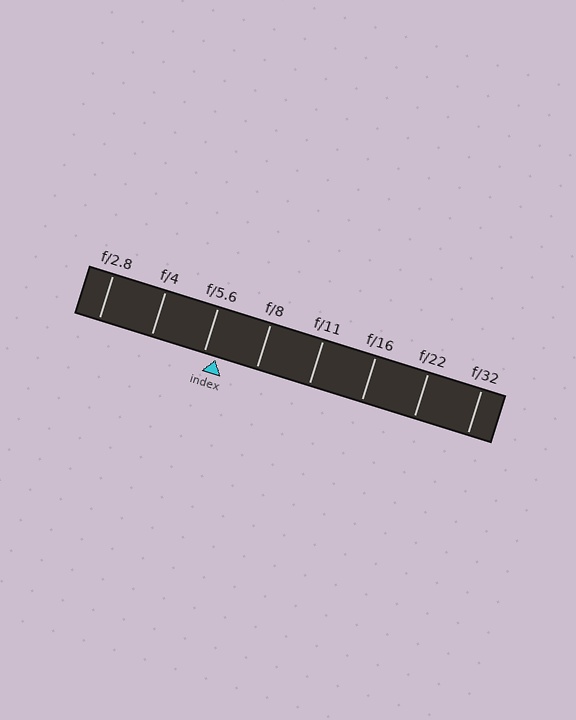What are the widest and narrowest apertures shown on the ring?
The widest aperture shown is f/2.8 and the narrowest is f/32.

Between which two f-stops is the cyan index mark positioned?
The index mark is between f/5.6 and f/8.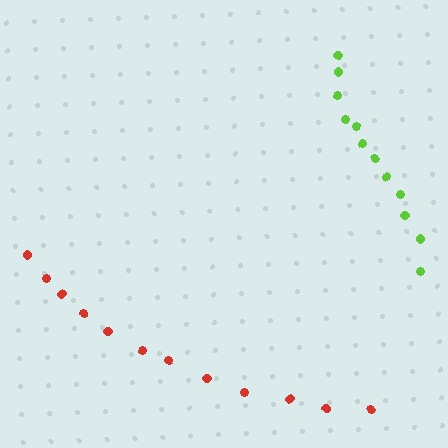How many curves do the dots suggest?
There are 2 distinct paths.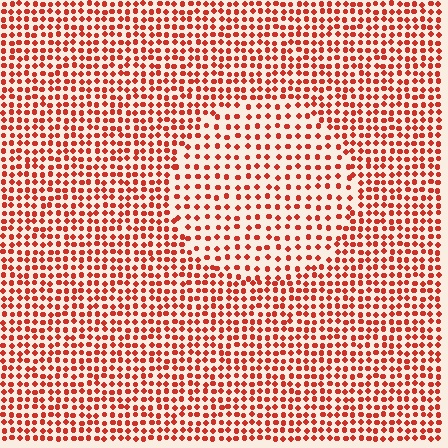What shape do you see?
I see a circle.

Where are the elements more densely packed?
The elements are more densely packed outside the circle boundary.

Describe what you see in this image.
The image contains small red elements arranged at two different densities. A circle-shaped region is visible where the elements are less densely packed than the surrounding area.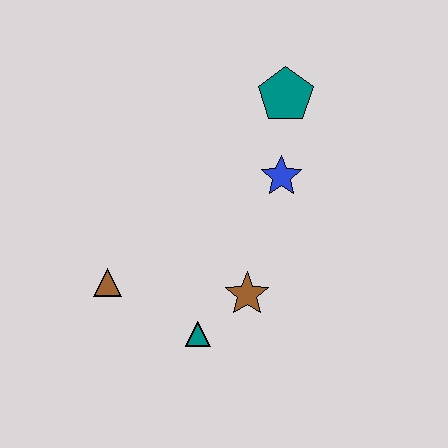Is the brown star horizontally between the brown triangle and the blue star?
Yes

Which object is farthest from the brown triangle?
The teal pentagon is farthest from the brown triangle.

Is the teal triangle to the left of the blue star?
Yes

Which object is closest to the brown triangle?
The teal triangle is closest to the brown triangle.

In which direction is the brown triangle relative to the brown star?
The brown triangle is to the left of the brown star.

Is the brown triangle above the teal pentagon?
No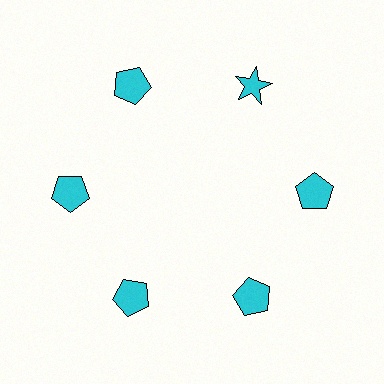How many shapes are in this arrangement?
There are 6 shapes arranged in a ring pattern.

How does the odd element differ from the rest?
It has a different shape: star instead of pentagon.